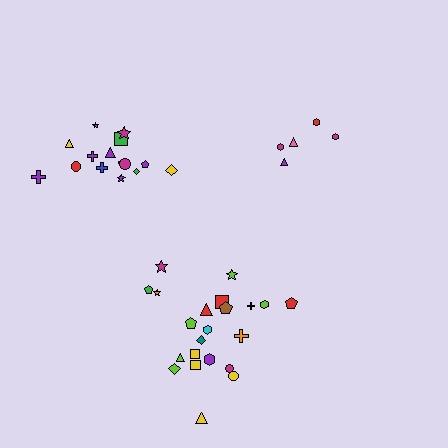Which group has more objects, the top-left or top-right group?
The top-left group.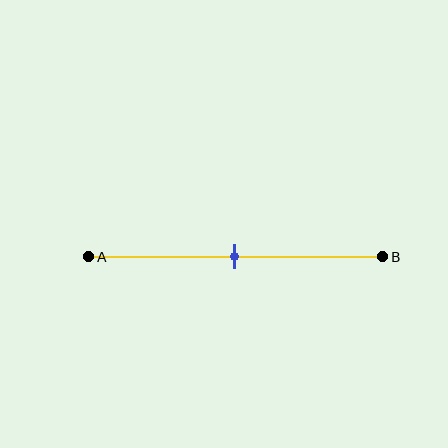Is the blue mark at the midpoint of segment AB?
Yes, the mark is approximately at the midpoint.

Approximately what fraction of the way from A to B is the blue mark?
The blue mark is approximately 50% of the way from A to B.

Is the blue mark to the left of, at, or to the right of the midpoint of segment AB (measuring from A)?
The blue mark is approximately at the midpoint of segment AB.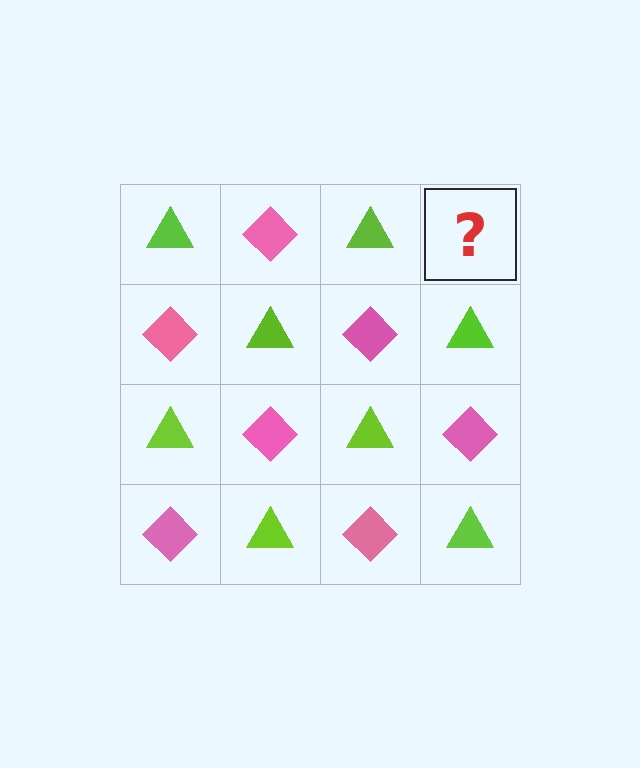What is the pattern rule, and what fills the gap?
The rule is that it alternates lime triangle and pink diamond in a checkerboard pattern. The gap should be filled with a pink diamond.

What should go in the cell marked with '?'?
The missing cell should contain a pink diamond.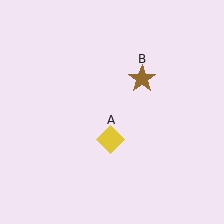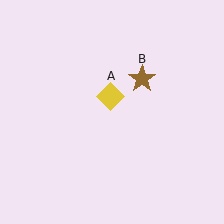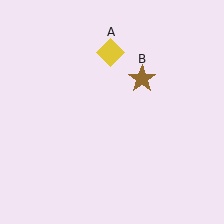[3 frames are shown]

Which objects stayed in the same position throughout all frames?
Brown star (object B) remained stationary.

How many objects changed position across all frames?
1 object changed position: yellow diamond (object A).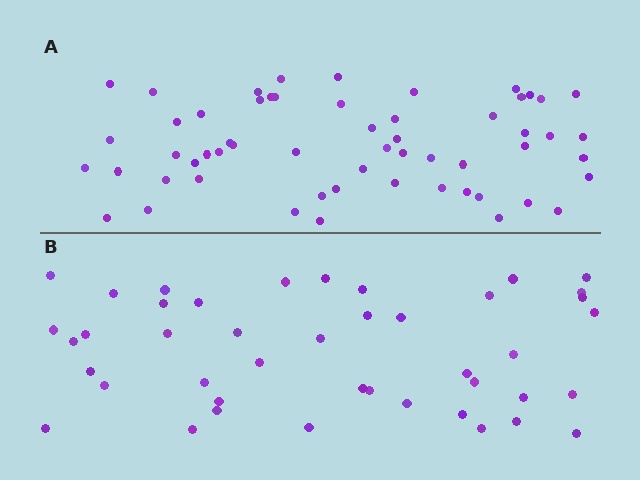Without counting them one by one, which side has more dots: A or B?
Region A (the top region) has more dots.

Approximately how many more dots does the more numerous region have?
Region A has approximately 15 more dots than region B.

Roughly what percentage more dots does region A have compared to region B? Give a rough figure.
About 35% more.